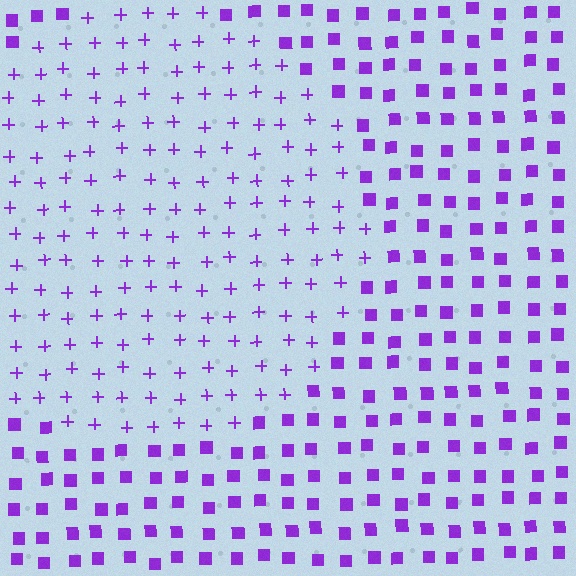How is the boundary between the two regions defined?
The boundary is defined by a change in element shape: plus signs inside vs. squares outside. All elements share the same color and spacing.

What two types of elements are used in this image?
The image uses plus signs inside the circle region and squares outside it.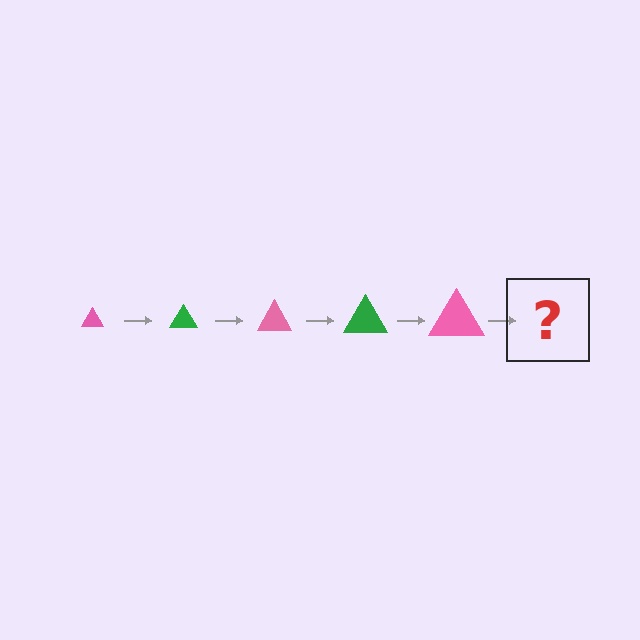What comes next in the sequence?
The next element should be a green triangle, larger than the previous one.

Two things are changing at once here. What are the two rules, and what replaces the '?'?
The two rules are that the triangle grows larger each step and the color cycles through pink and green. The '?' should be a green triangle, larger than the previous one.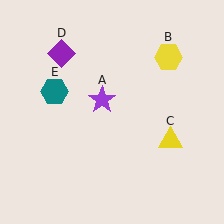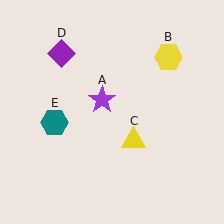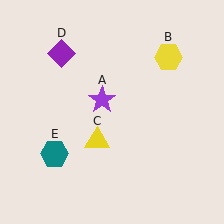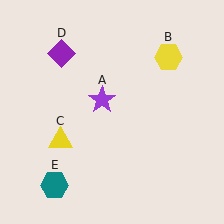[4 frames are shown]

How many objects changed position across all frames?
2 objects changed position: yellow triangle (object C), teal hexagon (object E).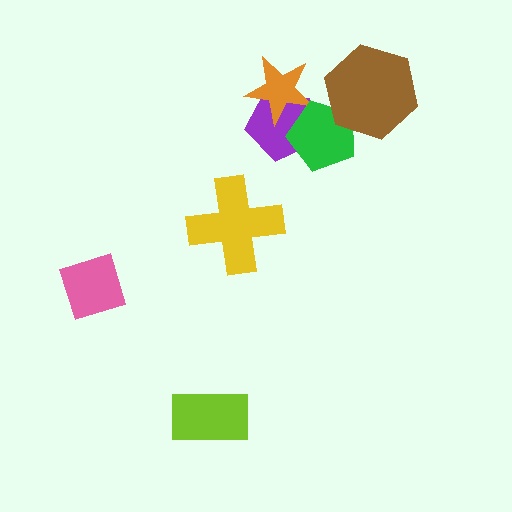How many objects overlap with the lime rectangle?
0 objects overlap with the lime rectangle.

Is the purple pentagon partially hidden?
Yes, it is partially covered by another shape.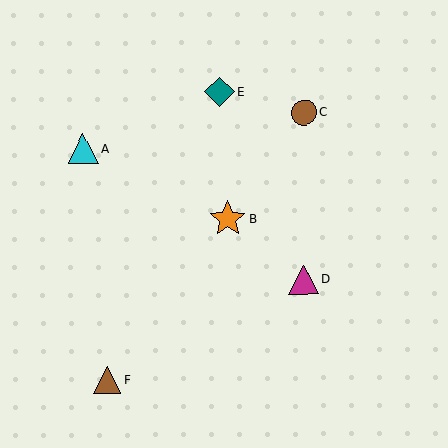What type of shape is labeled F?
Shape F is a brown triangle.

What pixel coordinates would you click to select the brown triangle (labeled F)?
Click at (107, 380) to select the brown triangle F.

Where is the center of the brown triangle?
The center of the brown triangle is at (107, 380).